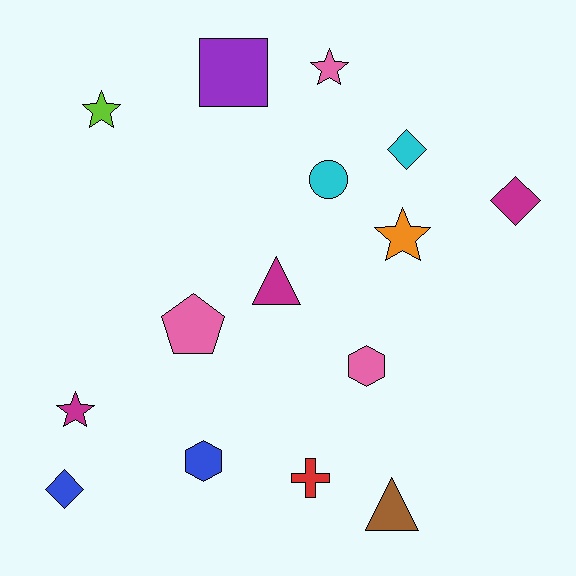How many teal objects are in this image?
There are no teal objects.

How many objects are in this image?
There are 15 objects.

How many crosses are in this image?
There is 1 cross.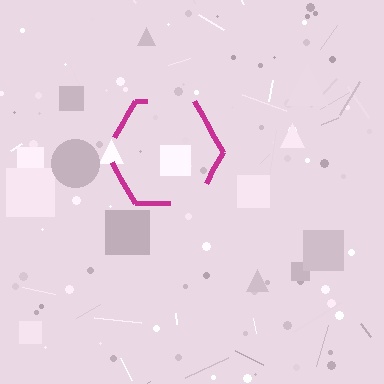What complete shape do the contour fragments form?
The contour fragments form a hexagon.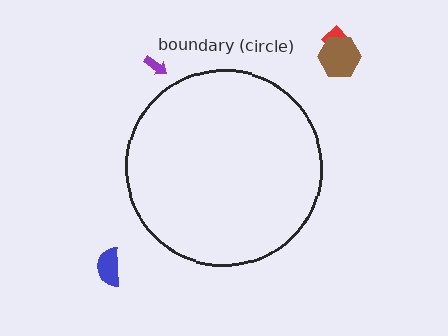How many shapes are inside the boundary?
0 inside, 4 outside.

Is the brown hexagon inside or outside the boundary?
Outside.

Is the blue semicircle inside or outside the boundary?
Outside.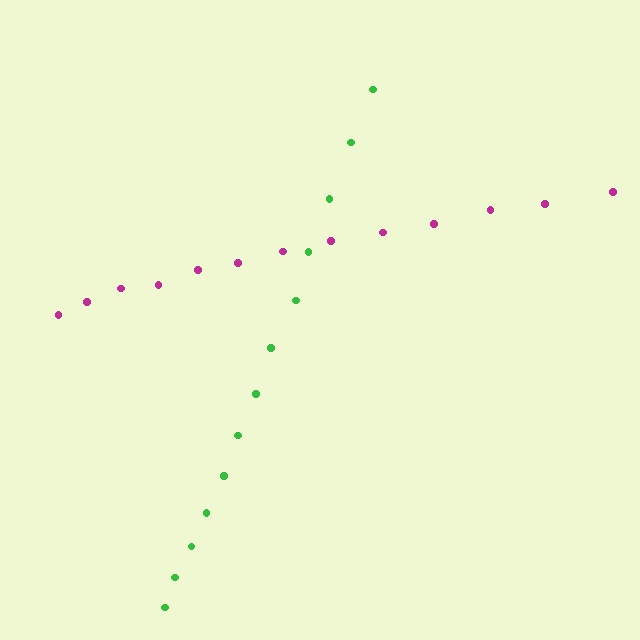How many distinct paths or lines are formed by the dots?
There are 2 distinct paths.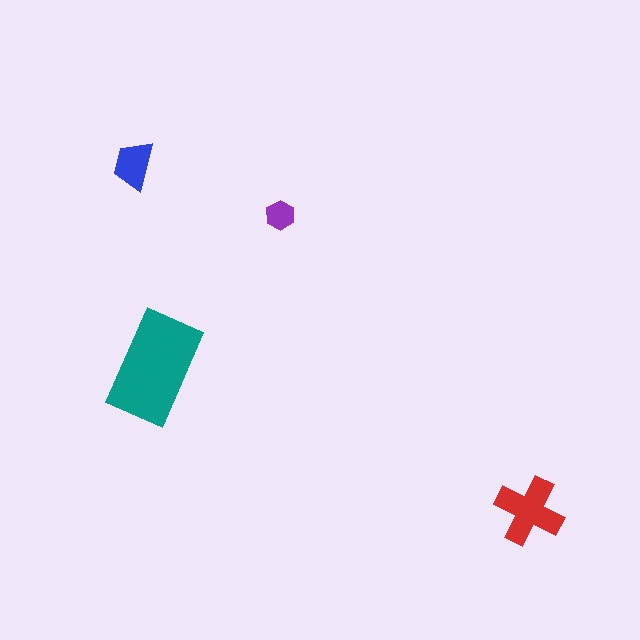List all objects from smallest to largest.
The purple hexagon, the blue trapezoid, the red cross, the teal rectangle.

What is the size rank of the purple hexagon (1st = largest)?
4th.